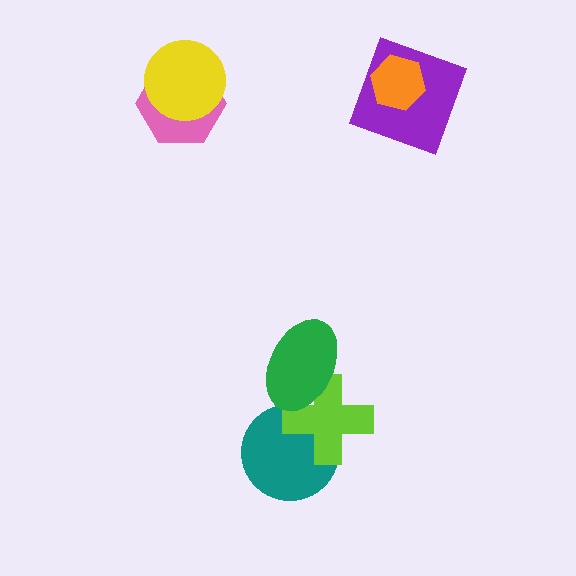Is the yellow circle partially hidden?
No, no other shape covers it.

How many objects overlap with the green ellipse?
1 object overlaps with the green ellipse.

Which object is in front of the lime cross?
The green ellipse is in front of the lime cross.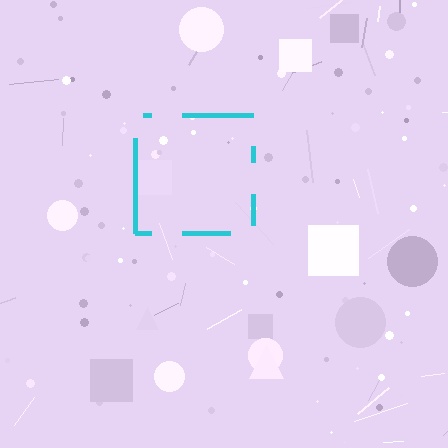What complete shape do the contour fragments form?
The contour fragments form a square.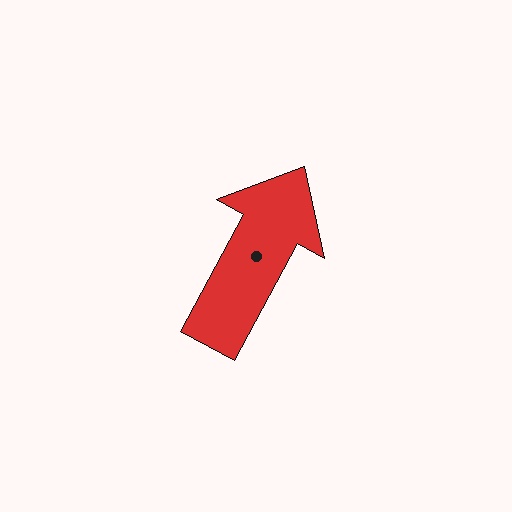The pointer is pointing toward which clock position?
Roughly 1 o'clock.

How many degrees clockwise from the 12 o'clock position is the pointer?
Approximately 29 degrees.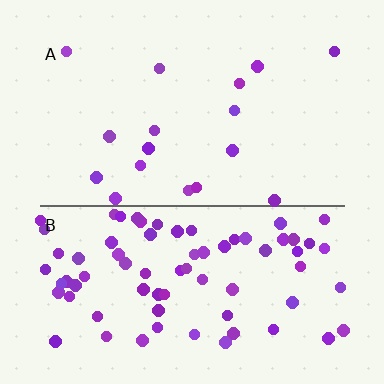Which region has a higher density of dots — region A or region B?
B (the bottom).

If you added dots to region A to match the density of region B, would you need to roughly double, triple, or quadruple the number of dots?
Approximately quadruple.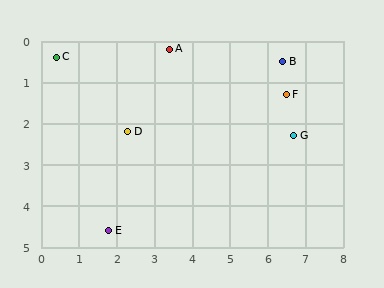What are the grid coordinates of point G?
Point G is at approximately (6.7, 2.3).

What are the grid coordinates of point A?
Point A is at approximately (3.4, 0.2).